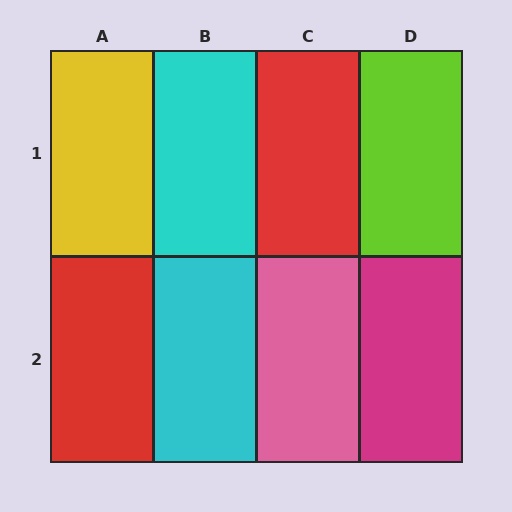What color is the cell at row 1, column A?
Yellow.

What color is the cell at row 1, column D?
Lime.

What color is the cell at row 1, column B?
Cyan.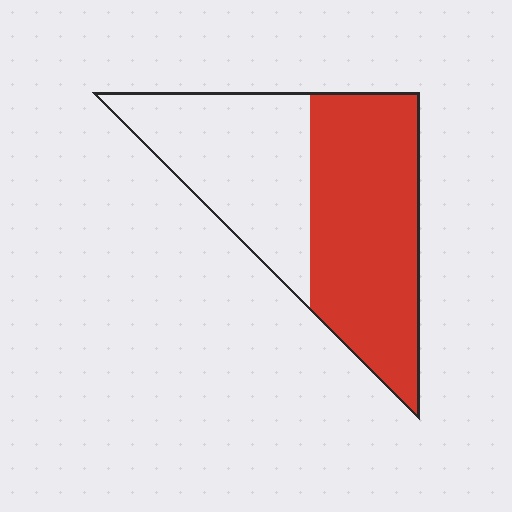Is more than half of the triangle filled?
Yes.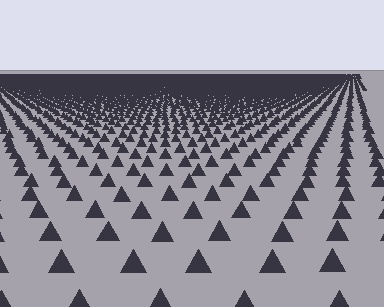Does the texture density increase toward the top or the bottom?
Density increases toward the top.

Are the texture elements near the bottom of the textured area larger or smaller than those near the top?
Larger. Near the bottom, elements are closer to the viewer and appear at a bigger on-screen size.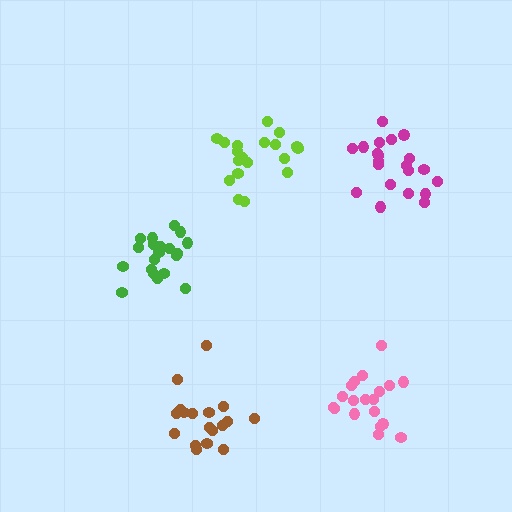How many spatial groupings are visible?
There are 5 spatial groupings.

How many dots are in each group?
Group 1: 18 dots, Group 2: 19 dots, Group 3: 20 dots, Group 4: 19 dots, Group 5: 21 dots (97 total).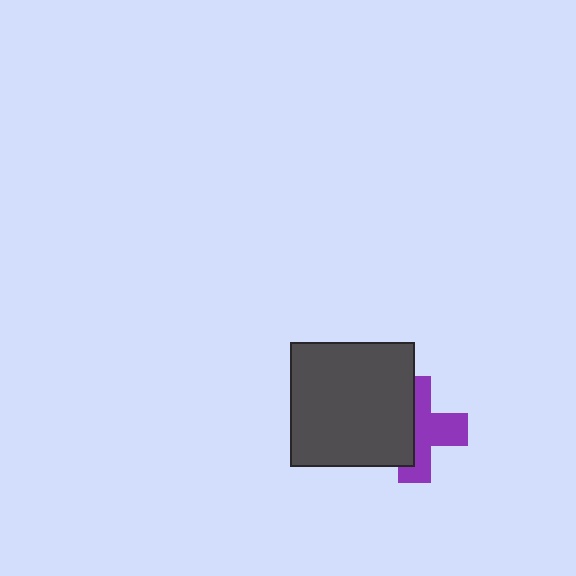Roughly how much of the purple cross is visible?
About half of it is visible (roughly 53%).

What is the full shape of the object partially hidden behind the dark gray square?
The partially hidden object is a purple cross.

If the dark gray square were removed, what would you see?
You would see the complete purple cross.